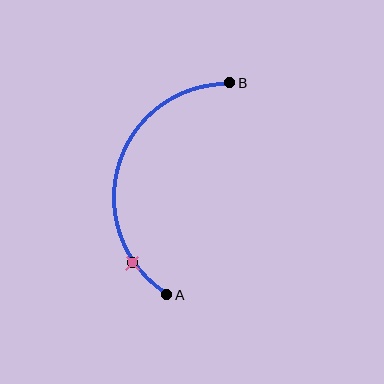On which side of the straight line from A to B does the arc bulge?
The arc bulges to the left of the straight line connecting A and B.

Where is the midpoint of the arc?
The arc midpoint is the point on the curve farthest from the straight line joining A and B. It sits to the left of that line.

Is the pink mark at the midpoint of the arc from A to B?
No. The pink mark lies on the arc but is closer to endpoint A. The arc midpoint would be at the point on the curve equidistant along the arc from both A and B.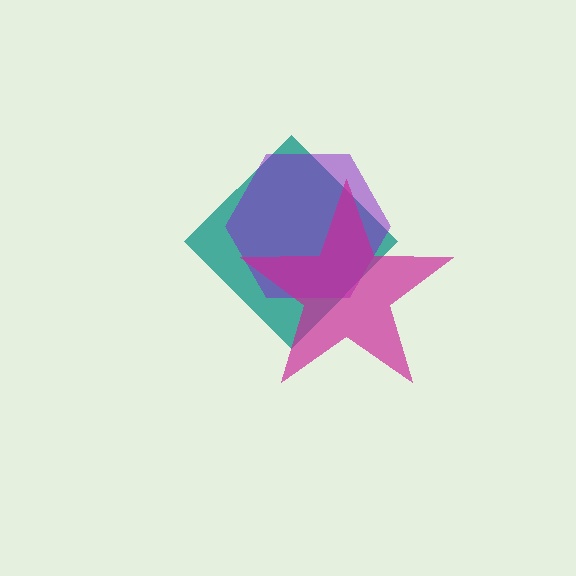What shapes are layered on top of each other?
The layered shapes are: a teal diamond, a purple hexagon, a magenta star.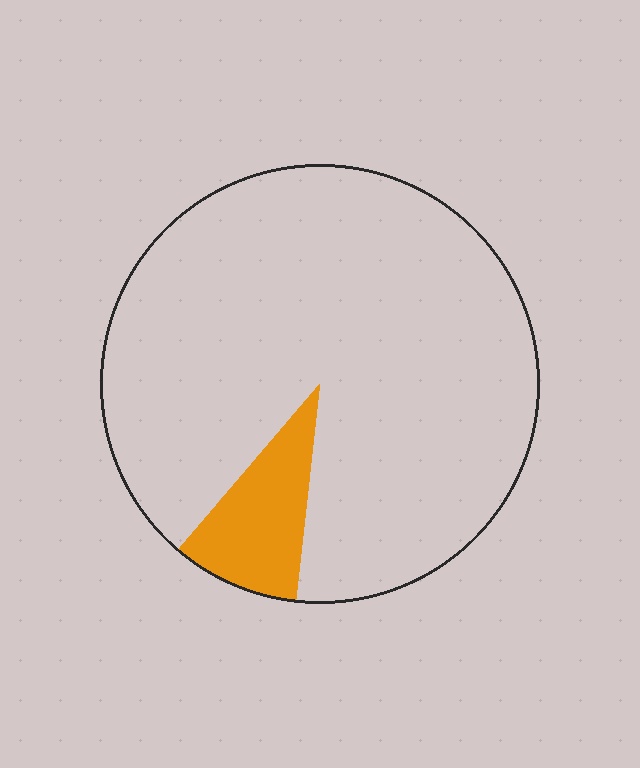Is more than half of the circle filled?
No.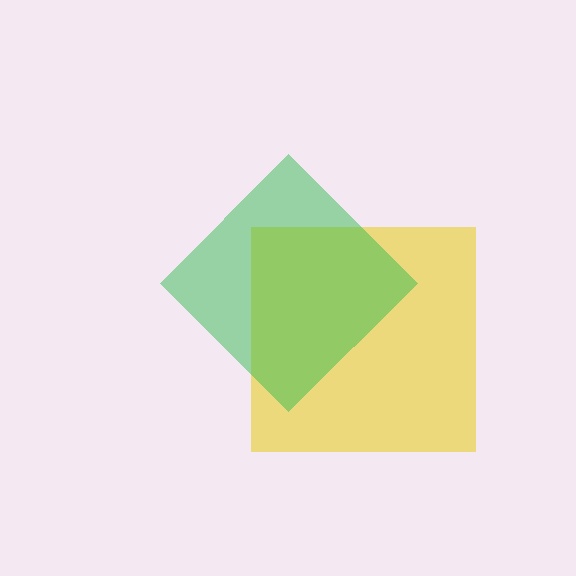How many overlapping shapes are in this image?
There are 2 overlapping shapes in the image.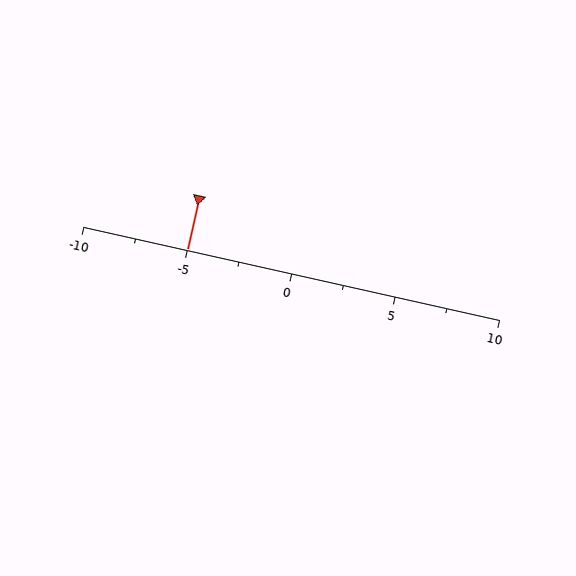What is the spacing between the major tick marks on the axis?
The major ticks are spaced 5 apart.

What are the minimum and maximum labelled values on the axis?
The axis runs from -10 to 10.